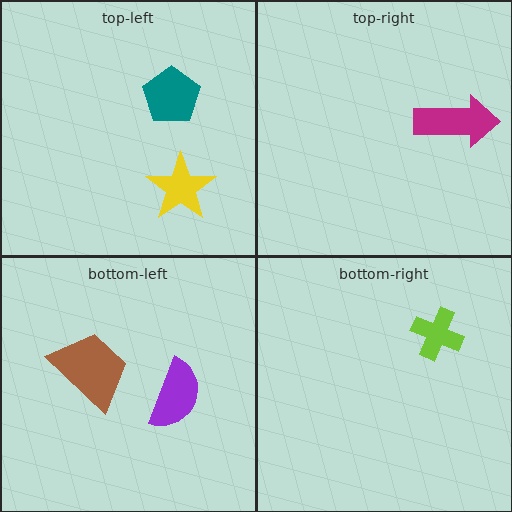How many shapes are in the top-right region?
1.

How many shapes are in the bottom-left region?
2.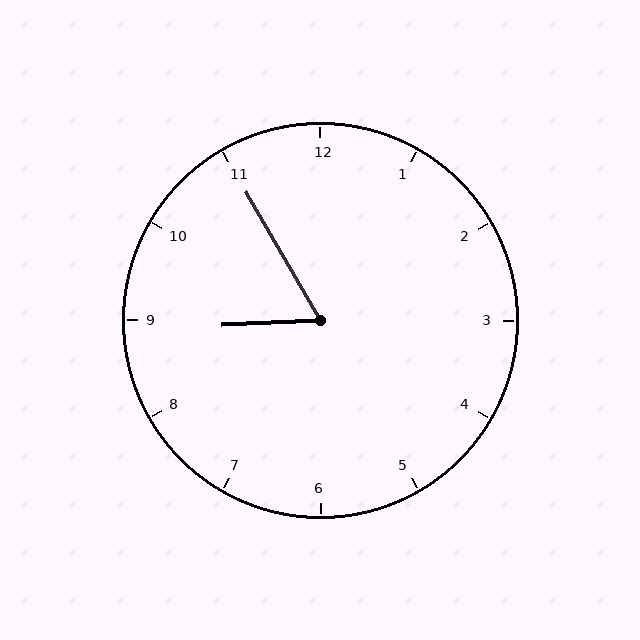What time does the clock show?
8:55.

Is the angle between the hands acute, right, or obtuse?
It is acute.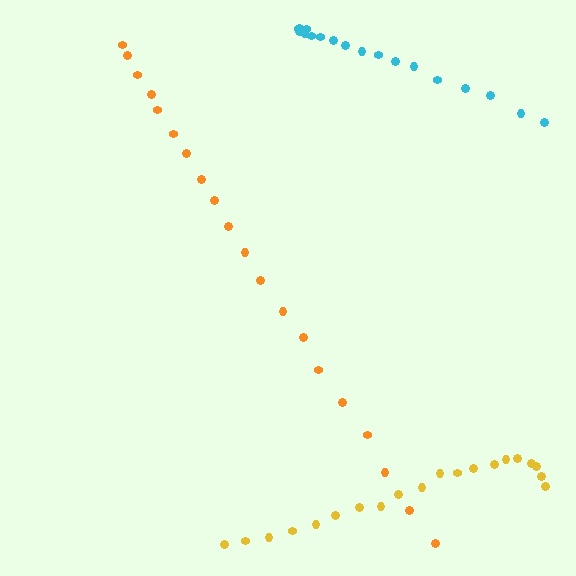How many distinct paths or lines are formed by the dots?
There are 3 distinct paths.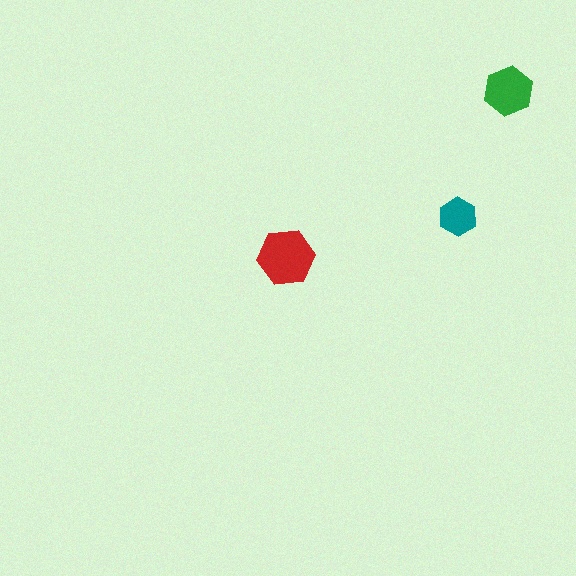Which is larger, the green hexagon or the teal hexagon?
The green one.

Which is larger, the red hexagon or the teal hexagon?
The red one.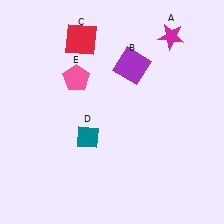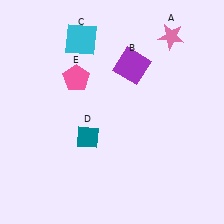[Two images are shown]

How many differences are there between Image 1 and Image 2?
There are 2 differences between the two images.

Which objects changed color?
A changed from magenta to pink. C changed from red to cyan.